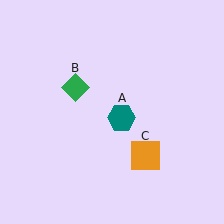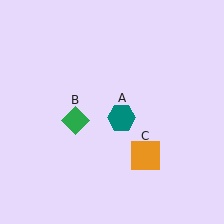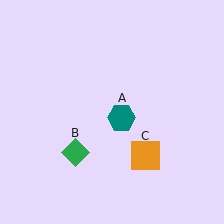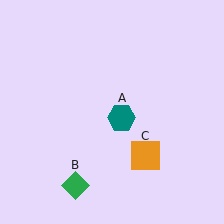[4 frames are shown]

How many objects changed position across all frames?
1 object changed position: green diamond (object B).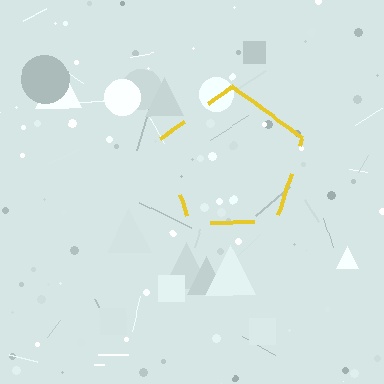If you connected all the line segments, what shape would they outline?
They would outline a pentagon.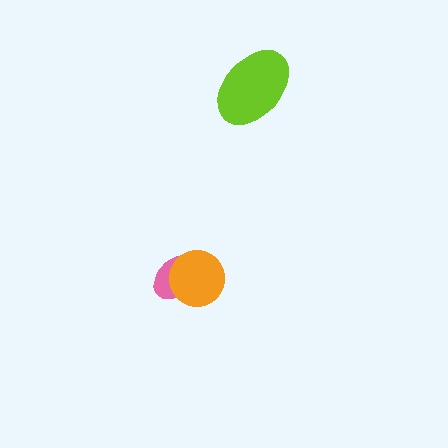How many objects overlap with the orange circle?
1 object overlaps with the orange circle.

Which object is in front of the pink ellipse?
The orange circle is in front of the pink ellipse.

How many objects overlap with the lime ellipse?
0 objects overlap with the lime ellipse.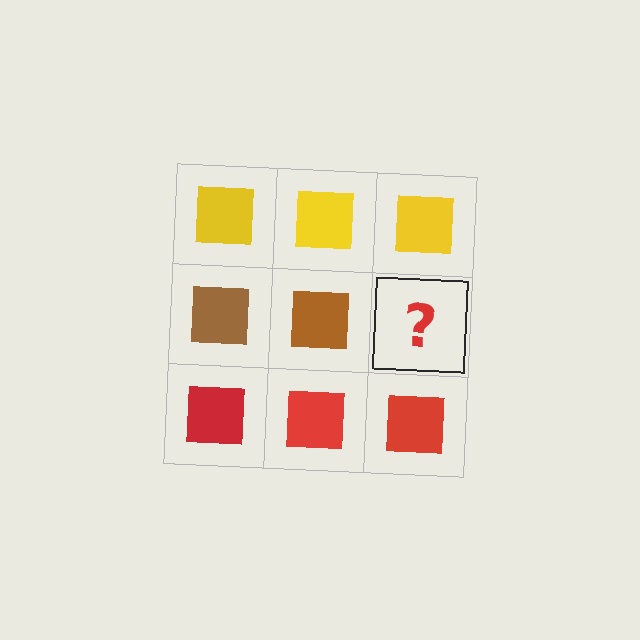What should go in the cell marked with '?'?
The missing cell should contain a brown square.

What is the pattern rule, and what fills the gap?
The rule is that each row has a consistent color. The gap should be filled with a brown square.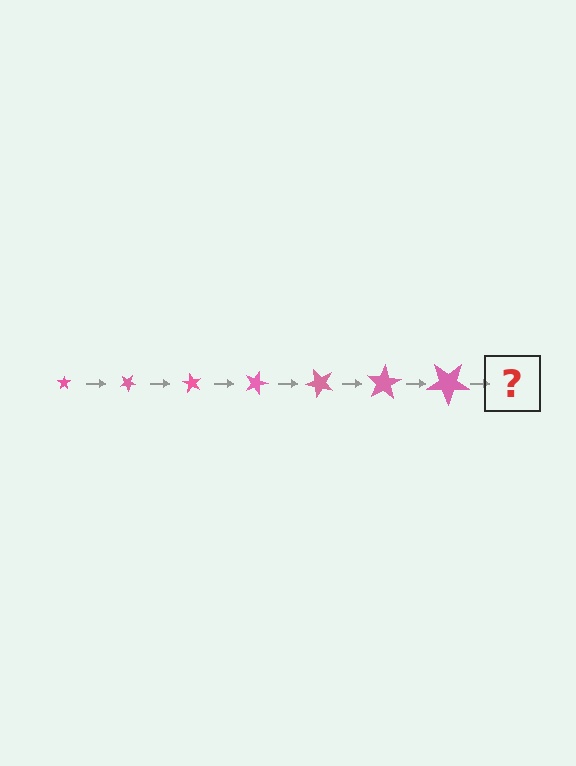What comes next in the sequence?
The next element should be a star, larger than the previous one and rotated 210 degrees from the start.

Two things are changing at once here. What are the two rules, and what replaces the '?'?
The two rules are that the star grows larger each step and it rotates 30 degrees each step. The '?' should be a star, larger than the previous one and rotated 210 degrees from the start.